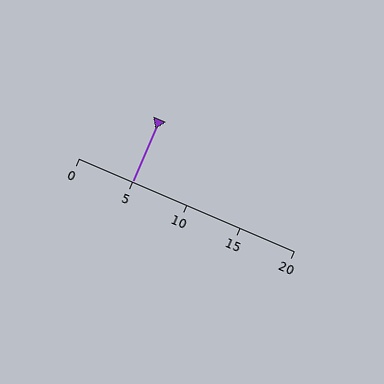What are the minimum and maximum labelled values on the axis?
The axis runs from 0 to 20.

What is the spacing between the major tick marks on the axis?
The major ticks are spaced 5 apart.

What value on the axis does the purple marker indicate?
The marker indicates approximately 5.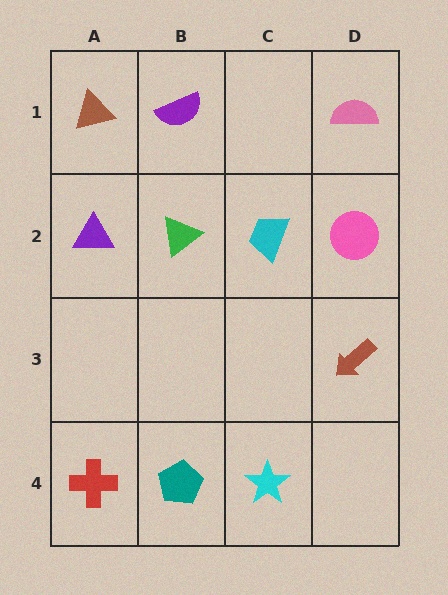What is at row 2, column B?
A green triangle.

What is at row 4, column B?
A teal pentagon.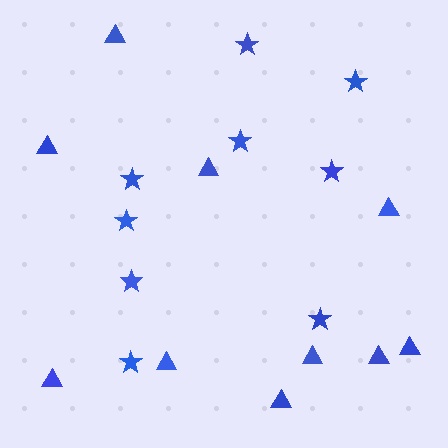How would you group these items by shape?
There are 2 groups: one group of triangles (10) and one group of stars (9).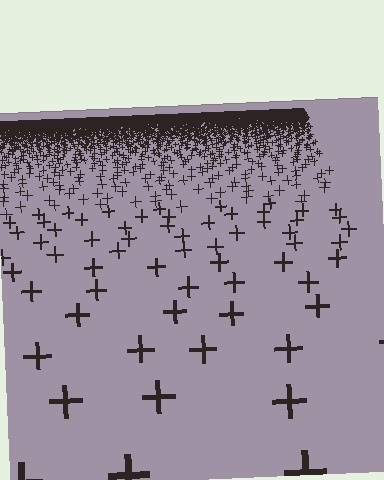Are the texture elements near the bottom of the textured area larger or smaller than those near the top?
Larger. Near the bottom, elements are closer to the viewer and appear at a bigger on-screen size.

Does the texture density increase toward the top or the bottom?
Density increases toward the top.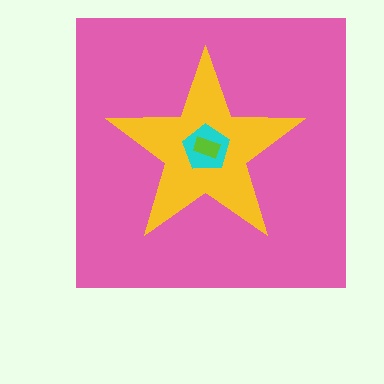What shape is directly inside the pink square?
The yellow star.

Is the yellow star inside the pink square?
Yes.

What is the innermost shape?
The lime rectangle.